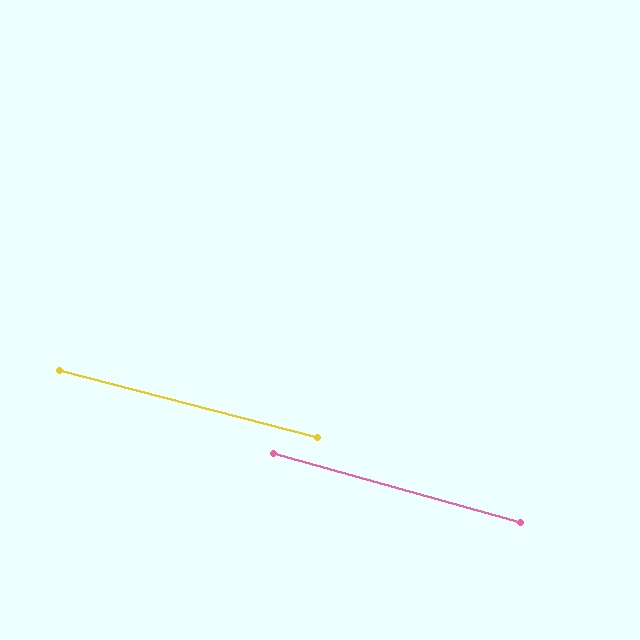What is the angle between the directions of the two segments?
Approximately 1 degree.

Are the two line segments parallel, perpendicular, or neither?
Parallel — their directions differ by only 0.9°.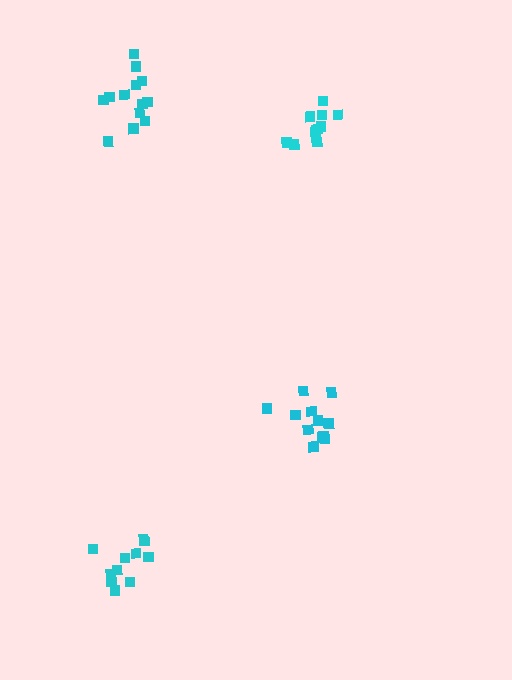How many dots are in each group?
Group 1: 11 dots, Group 2: 12 dots, Group 3: 11 dots, Group 4: 13 dots (47 total).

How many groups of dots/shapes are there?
There are 4 groups.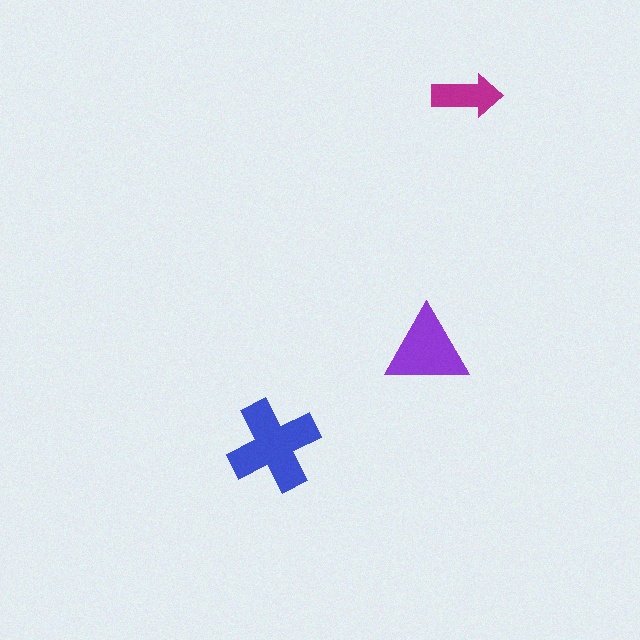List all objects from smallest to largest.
The magenta arrow, the purple triangle, the blue cross.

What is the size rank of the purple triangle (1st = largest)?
2nd.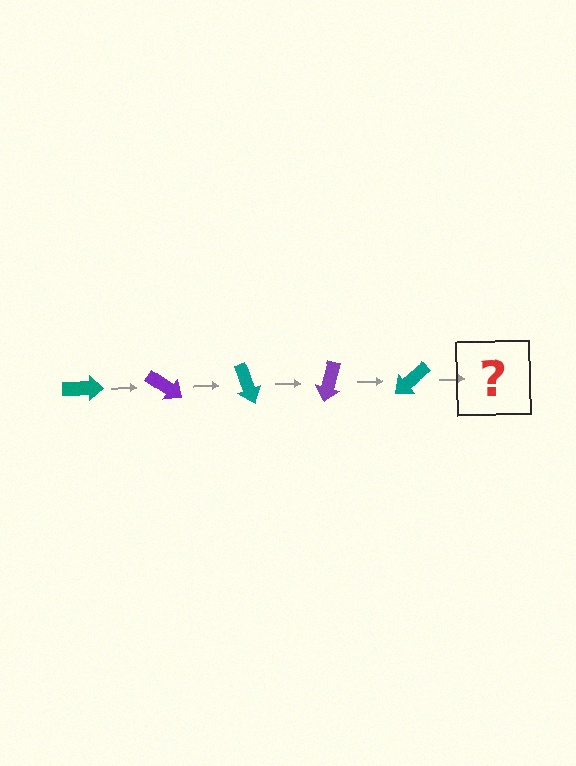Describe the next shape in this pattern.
It should be a purple arrow, rotated 175 degrees from the start.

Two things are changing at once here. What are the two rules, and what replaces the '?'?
The two rules are that it rotates 35 degrees each step and the color cycles through teal and purple. The '?' should be a purple arrow, rotated 175 degrees from the start.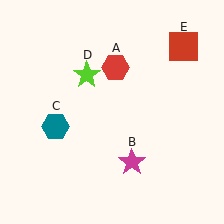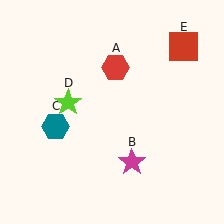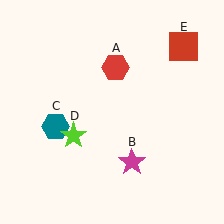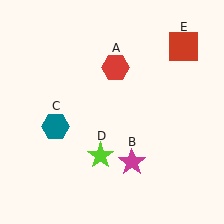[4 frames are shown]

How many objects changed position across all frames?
1 object changed position: lime star (object D).